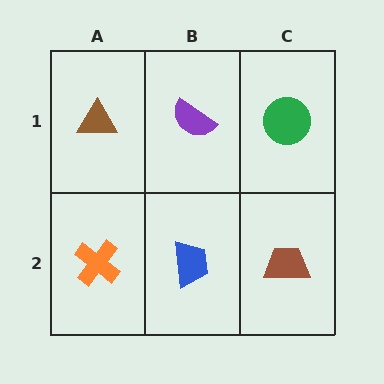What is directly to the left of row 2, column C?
A blue trapezoid.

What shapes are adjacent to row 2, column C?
A green circle (row 1, column C), a blue trapezoid (row 2, column B).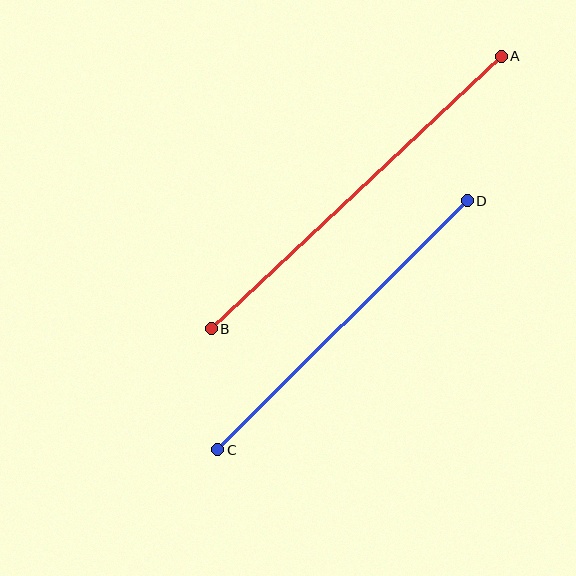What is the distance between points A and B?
The distance is approximately 398 pixels.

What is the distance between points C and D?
The distance is approximately 352 pixels.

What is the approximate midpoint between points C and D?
The midpoint is at approximately (342, 325) pixels.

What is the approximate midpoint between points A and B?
The midpoint is at approximately (356, 193) pixels.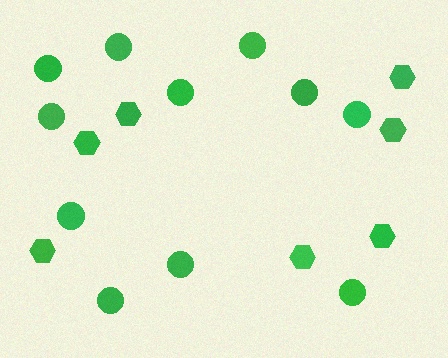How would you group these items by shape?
There are 2 groups: one group of hexagons (7) and one group of circles (11).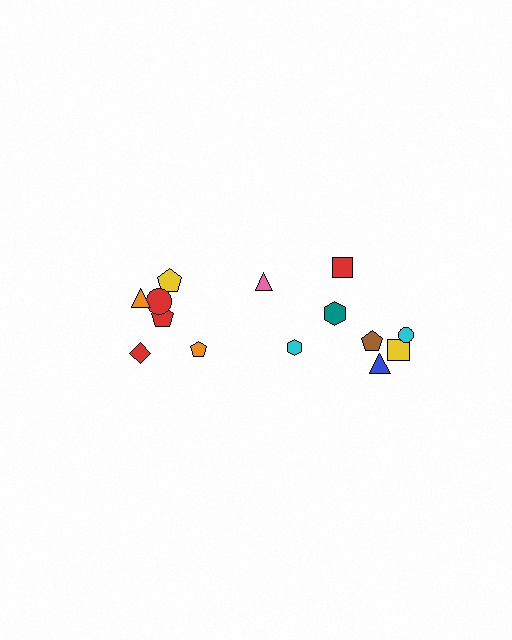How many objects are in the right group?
There are 8 objects.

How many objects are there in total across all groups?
There are 14 objects.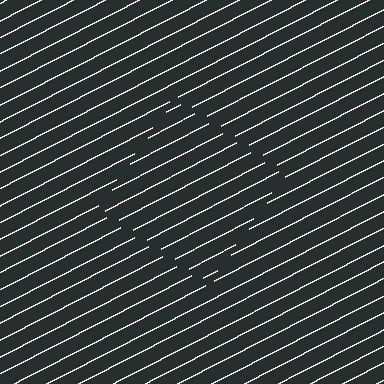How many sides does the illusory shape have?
4 sides — the line-ends trace a square.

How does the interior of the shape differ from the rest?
The interior of the shape contains the same grating, shifted by half a period — the contour is defined by the phase discontinuity where line-ends from the inner and outer gratings abut.